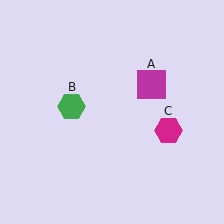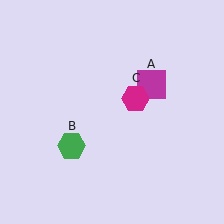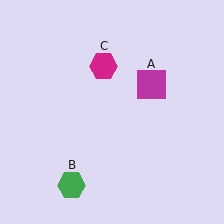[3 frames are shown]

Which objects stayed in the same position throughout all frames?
Magenta square (object A) remained stationary.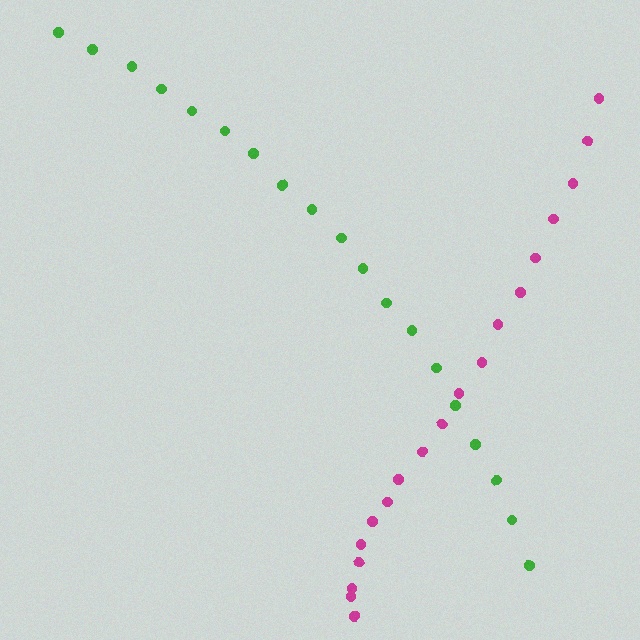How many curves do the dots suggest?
There are 2 distinct paths.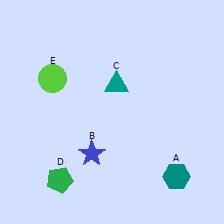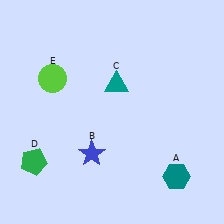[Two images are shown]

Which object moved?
The green pentagon (D) moved left.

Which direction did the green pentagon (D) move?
The green pentagon (D) moved left.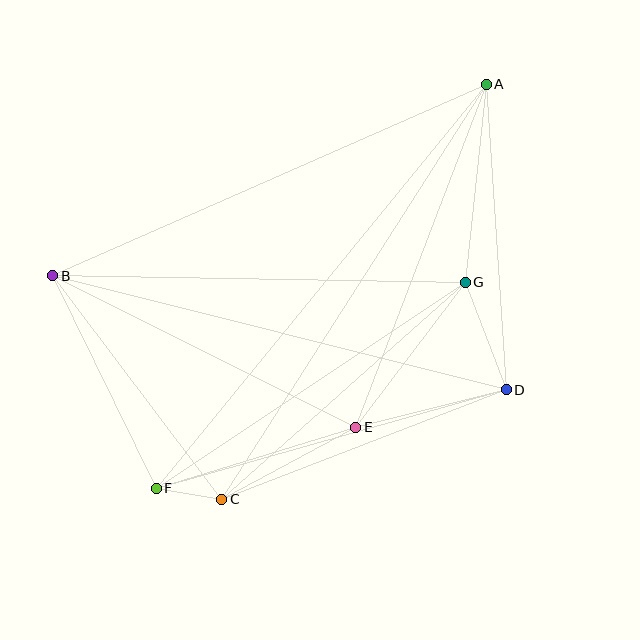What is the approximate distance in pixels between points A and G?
The distance between A and G is approximately 199 pixels.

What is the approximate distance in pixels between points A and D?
The distance between A and D is approximately 306 pixels.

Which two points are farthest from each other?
Points A and F are farthest from each other.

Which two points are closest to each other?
Points C and F are closest to each other.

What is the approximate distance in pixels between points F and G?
The distance between F and G is approximately 372 pixels.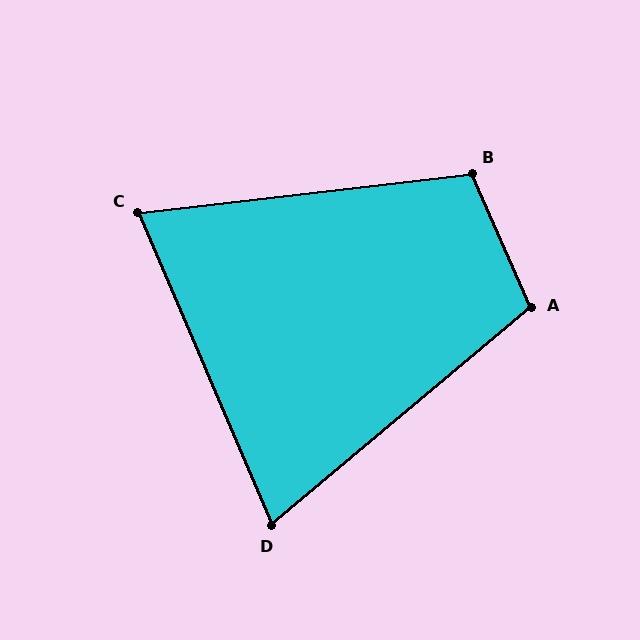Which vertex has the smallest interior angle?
D, at approximately 73 degrees.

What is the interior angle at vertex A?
Approximately 106 degrees (obtuse).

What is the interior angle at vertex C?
Approximately 74 degrees (acute).